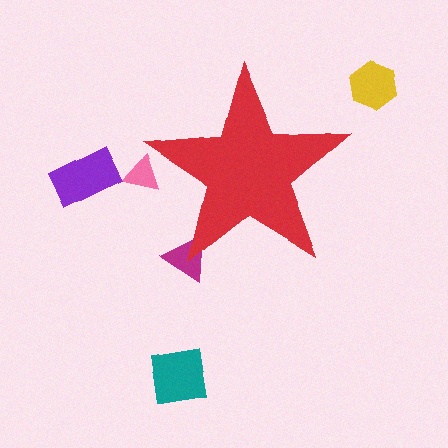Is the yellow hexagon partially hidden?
No, the yellow hexagon is fully visible.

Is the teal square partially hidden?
No, the teal square is fully visible.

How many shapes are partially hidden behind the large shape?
2 shapes are partially hidden.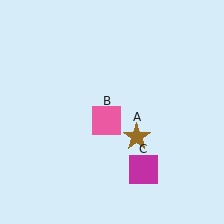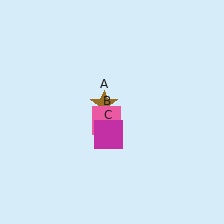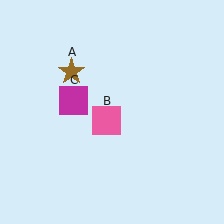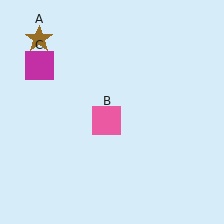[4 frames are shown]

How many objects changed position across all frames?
2 objects changed position: brown star (object A), magenta square (object C).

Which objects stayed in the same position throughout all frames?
Pink square (object B) remained stationary.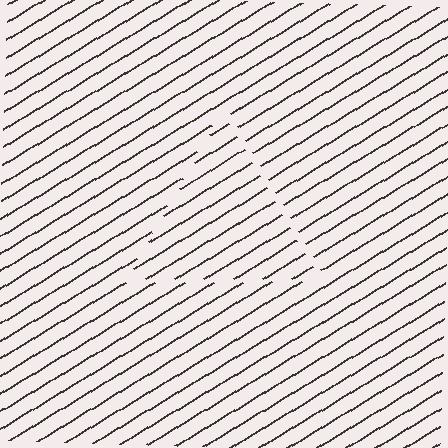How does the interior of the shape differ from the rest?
The interior of the shape contains the same grating, shifted by half a period — the contour is defined by the phase discontinuity where line-ends from the inner and outer gratings abut.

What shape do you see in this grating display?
An illusory triangle. The interior of the shape contains the same grating, shifted by half a period — the contour is defined by the phase discontinuity where line-ends from the inner and outer gratings abut.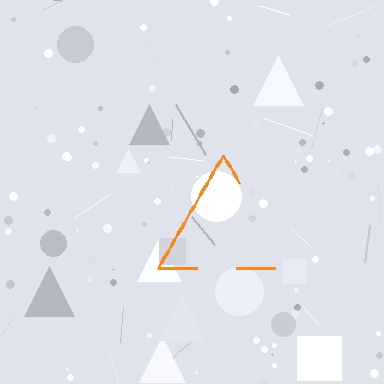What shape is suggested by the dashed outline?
The dashed outline suggests a triangle.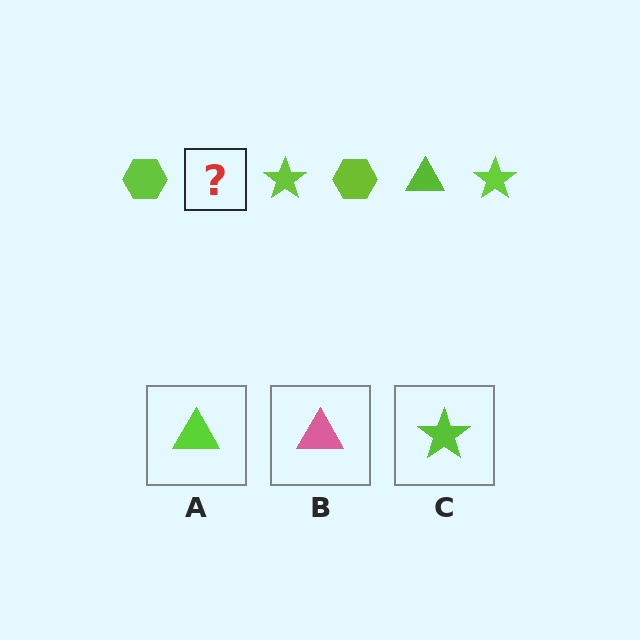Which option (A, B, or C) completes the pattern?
A.